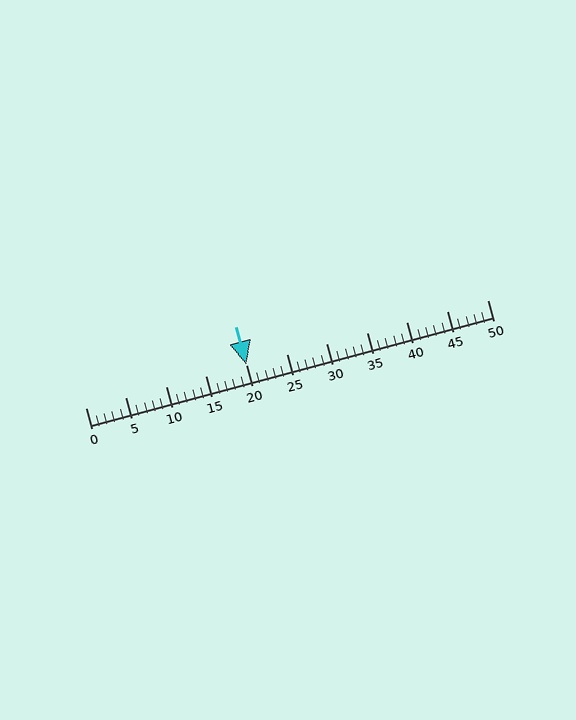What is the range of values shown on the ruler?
The ruler shows values from 0 to 50.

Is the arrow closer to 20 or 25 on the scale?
The arrow is closer to 20.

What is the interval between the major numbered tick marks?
The major tick marks are spaced 5 units apart.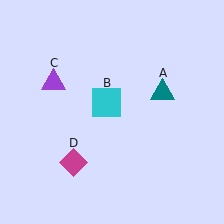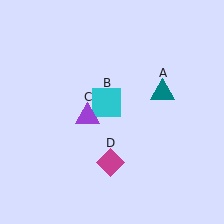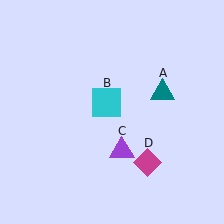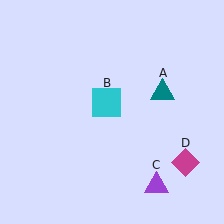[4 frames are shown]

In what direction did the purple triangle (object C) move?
The purple triangle (object C) moved down and to the right.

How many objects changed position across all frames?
2 objects changed position: purple triangle (object C), magenta diamond (object D).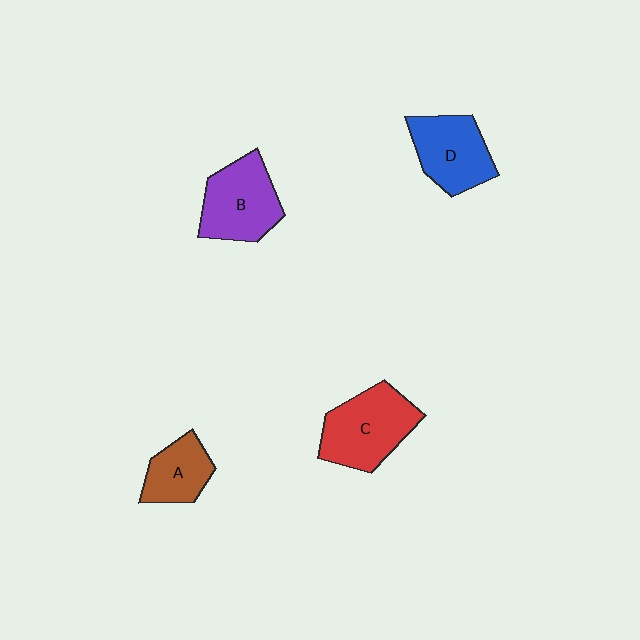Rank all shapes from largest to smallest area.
From largest to smallest: C (red), B (purple), D (blue), A (brown).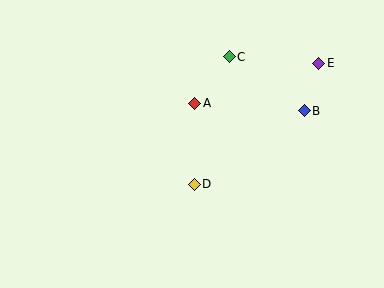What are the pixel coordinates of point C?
Point C is at (229, 57).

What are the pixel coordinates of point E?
Point E is at (319, 63).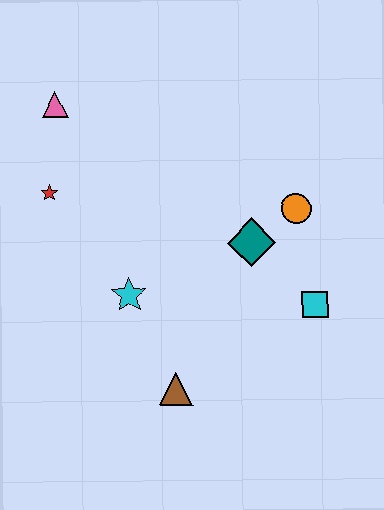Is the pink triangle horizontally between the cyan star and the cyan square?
No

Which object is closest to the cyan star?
The brown triangle is closest to the cyan star.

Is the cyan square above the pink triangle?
No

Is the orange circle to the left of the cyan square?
Yes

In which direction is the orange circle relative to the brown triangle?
The orange circle is above the brown triangle.